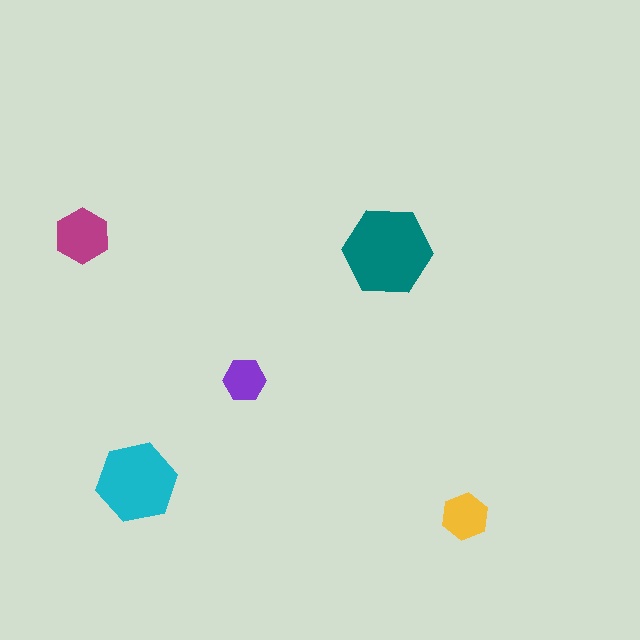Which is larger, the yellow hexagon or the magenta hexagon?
The magenta one.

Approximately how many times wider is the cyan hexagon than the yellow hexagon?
About 1.5 times wider.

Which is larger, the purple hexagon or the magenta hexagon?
The magenta one.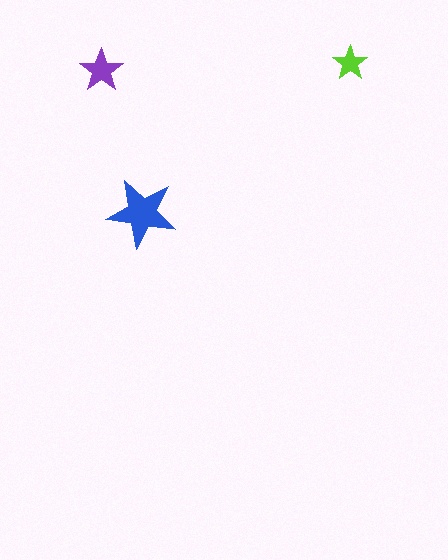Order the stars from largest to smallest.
the blue one, the purple one, the lime one.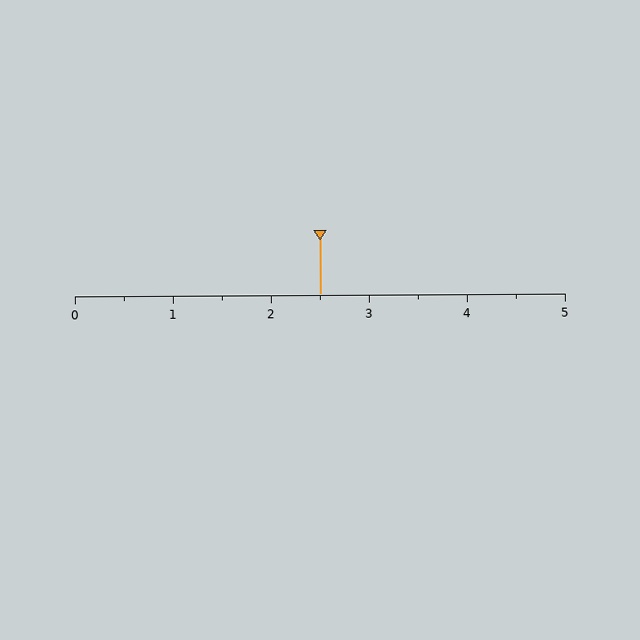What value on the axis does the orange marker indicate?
The marker indicates approximately 2.5.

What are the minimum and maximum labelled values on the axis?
The axis runs from 0 to 5.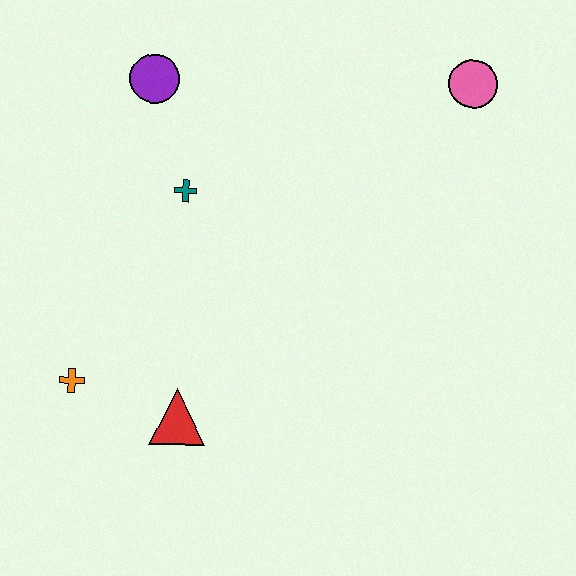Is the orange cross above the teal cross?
No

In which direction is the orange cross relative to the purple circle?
The orange cross is below the purple circle.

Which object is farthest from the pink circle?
The orange cross is farthest from the pink circle.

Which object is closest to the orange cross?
The red triangle is closest to the orange cross.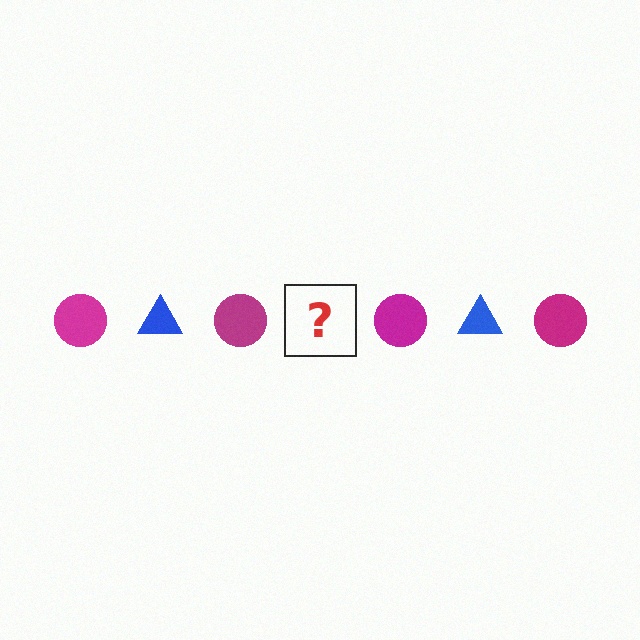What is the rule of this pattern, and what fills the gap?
The rule is that the pattern alternates between magenta circle and blue triangle. The gap should be filled with a blue triangle.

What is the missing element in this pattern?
The missing element is a blue triangle.